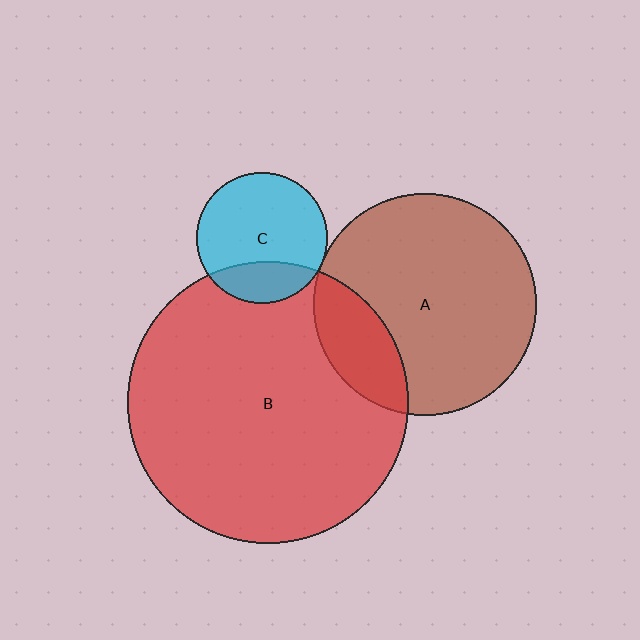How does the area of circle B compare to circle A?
Approximately 1.6 times.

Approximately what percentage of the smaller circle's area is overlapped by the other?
Approximately 5%.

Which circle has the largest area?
Circle B (red).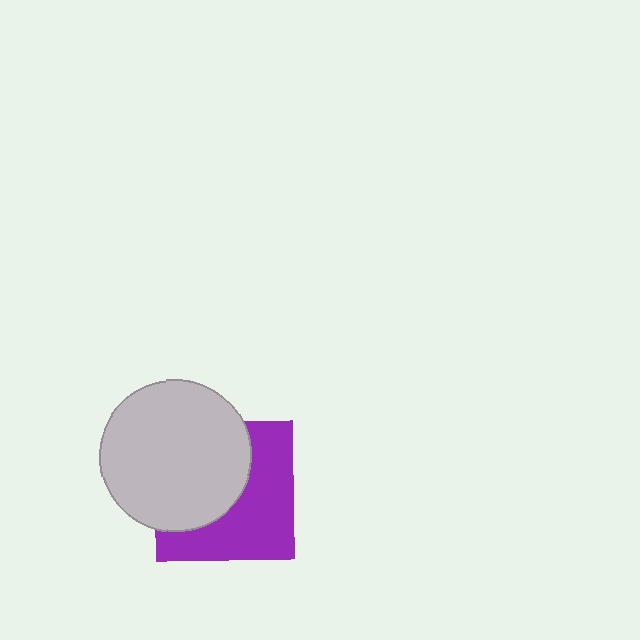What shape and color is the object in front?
The object in front is a light gray circle.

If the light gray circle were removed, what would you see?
You would see the complete purple square.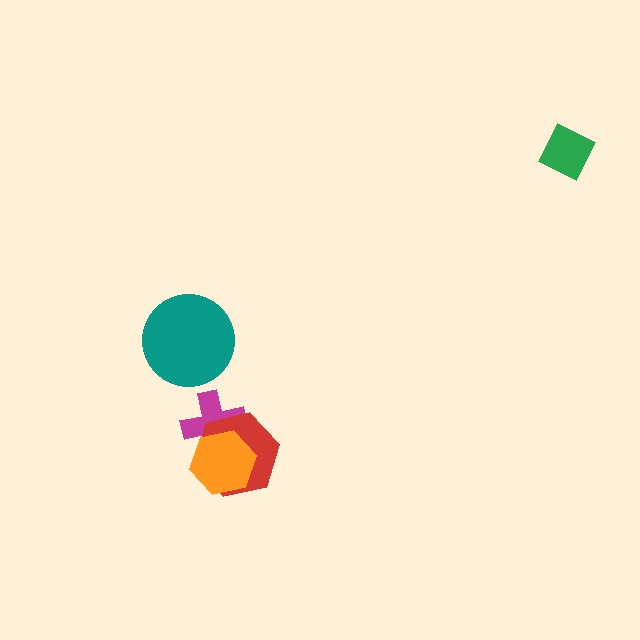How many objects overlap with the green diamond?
0 objects overlap with the green diamond.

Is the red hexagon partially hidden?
Yes, it is partially covered by another shape.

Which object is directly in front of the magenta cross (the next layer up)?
The red hexagon is directly in front of the magenta cross.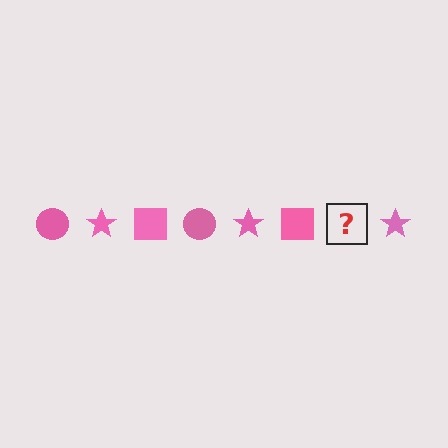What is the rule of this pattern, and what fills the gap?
The rule is that the pattern cycles through circle, star, square shapes in pink. The gap should be filled with a pink circle.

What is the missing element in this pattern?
The missing element is a pink circle.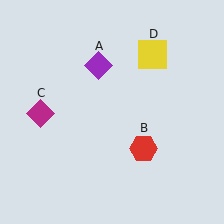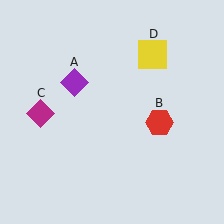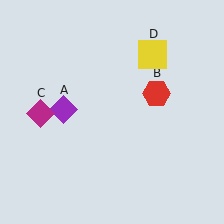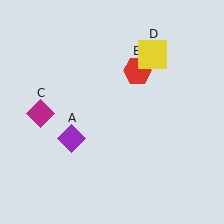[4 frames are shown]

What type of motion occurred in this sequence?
The purple diamond (object A), red hexagon (object B) rotated counterclockwise around the center of the scene.